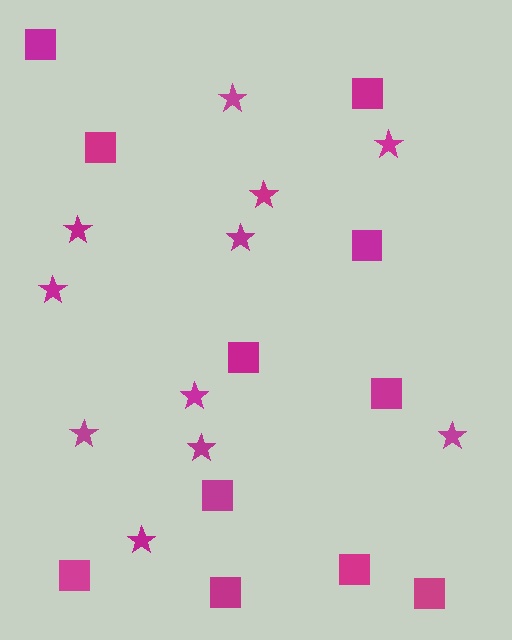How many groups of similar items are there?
There are 2 groups: one group of squares (11) and one group of stars (11).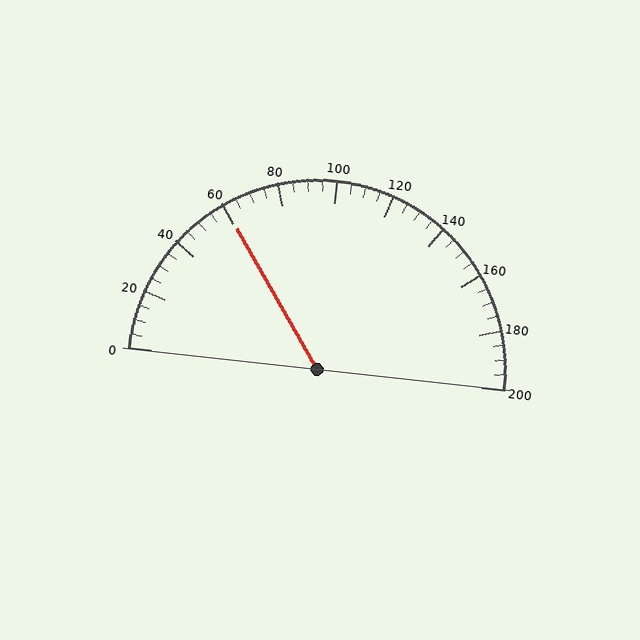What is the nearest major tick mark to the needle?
The nearest major tick mark is 60.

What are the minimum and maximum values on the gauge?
The gauge ranges from 0 to 200.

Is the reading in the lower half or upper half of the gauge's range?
The reading is in the lower half of the range (0 to 200).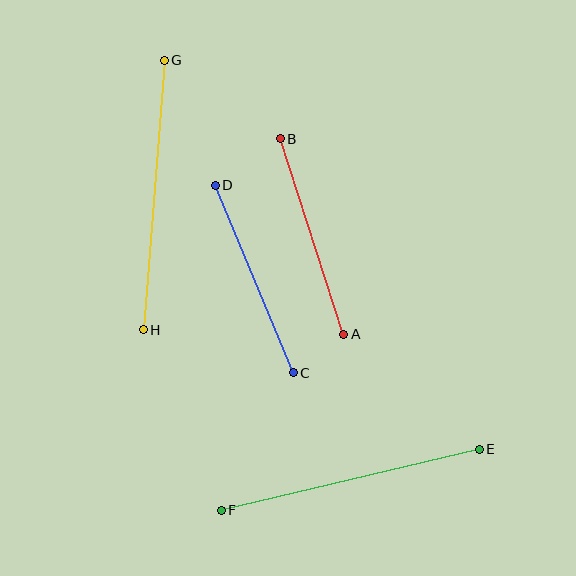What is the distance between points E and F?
The distance is approximately 265 pixels.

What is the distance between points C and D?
The distance is approximately 203 pixels.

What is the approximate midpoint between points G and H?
The midpoint is at approximately (154, 195) pixels.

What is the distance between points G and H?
The distance is approximately 270 pixels.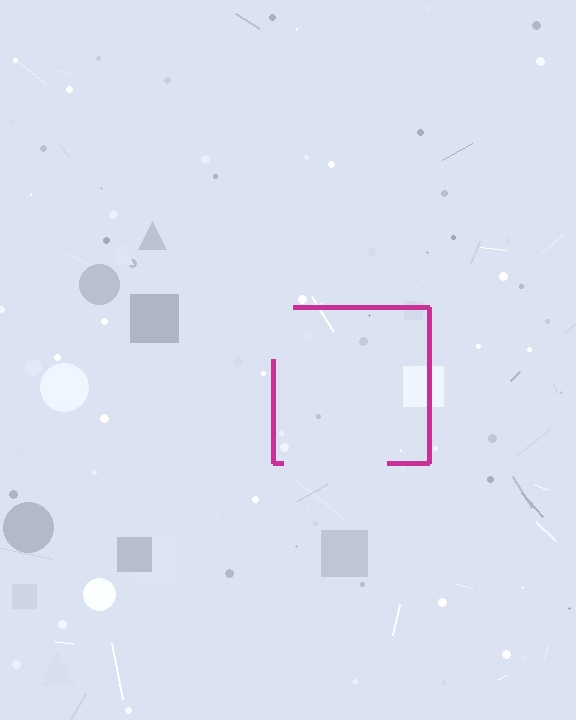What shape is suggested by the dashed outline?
The dashed outline suggests a square.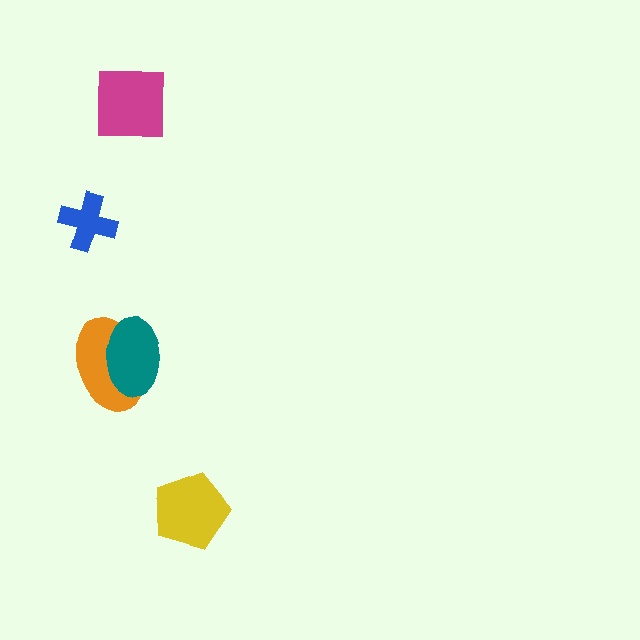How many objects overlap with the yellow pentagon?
0 objects overlap with the yellow pentagon.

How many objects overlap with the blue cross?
0 objects overlap with the blue cross.